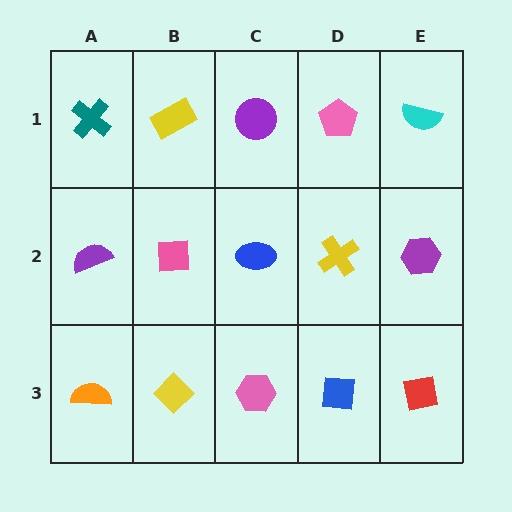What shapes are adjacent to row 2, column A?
A teal cross (row 1, column A), an orange semicircle (row 3, column A), a pink square (row 2, column B).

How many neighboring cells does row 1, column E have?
2.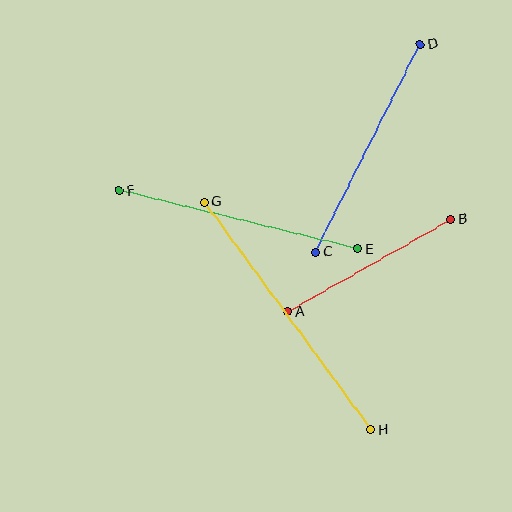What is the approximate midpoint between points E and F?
The midpoint is at approximately (238, 220) pixels.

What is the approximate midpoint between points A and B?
The midpoint is at approximately (369, 265) pixels.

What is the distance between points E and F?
The distance is approximately 245 pixels.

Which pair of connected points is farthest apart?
Points G and H are farthest apart.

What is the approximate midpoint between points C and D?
The midpoint is at approximately (368, 148) pixels.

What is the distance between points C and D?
The distance is approximately 233 pixels.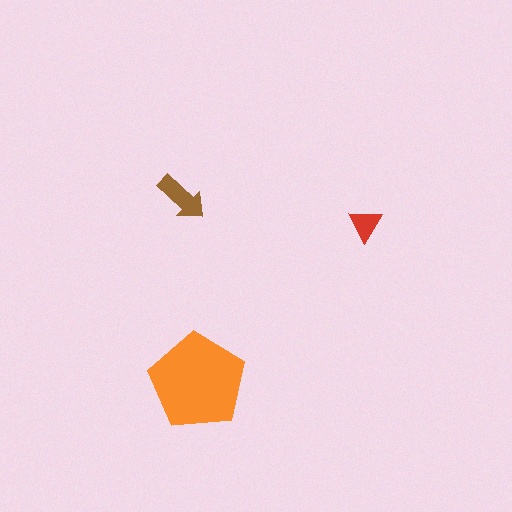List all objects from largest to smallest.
The orange pentagon, the brown arrow, the red triangle.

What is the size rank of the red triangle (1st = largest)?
3rd.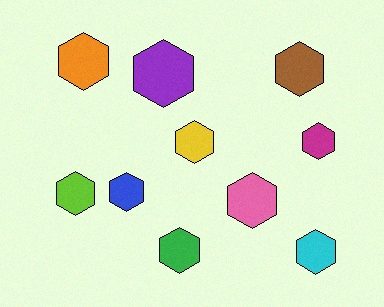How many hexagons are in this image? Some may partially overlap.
There are 10 hexagons.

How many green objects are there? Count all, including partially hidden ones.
There is 1 green object.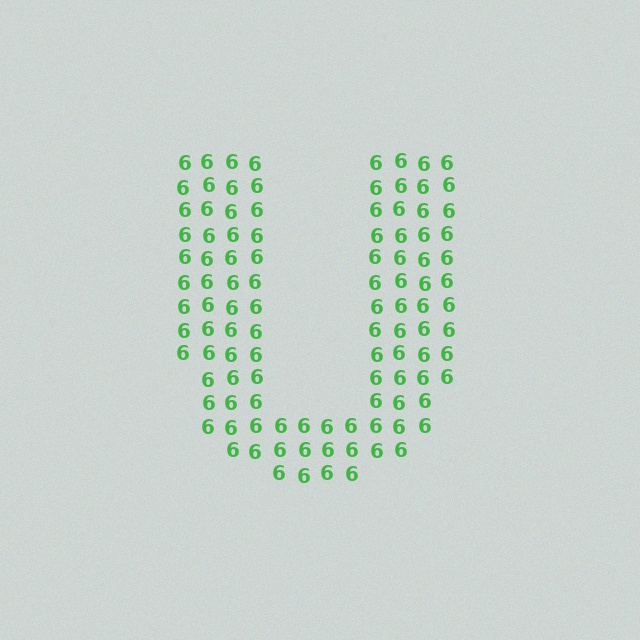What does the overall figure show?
The overall figure shows the letter U.